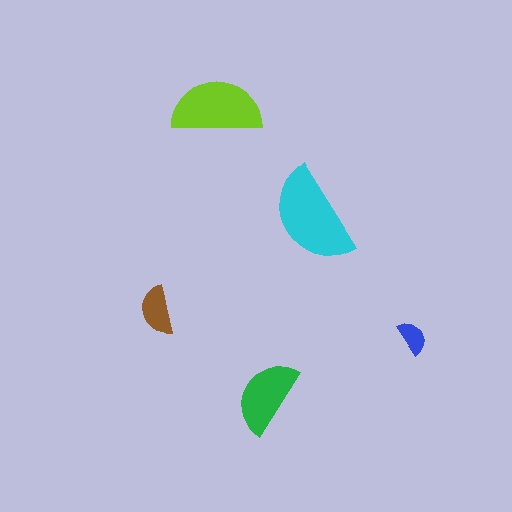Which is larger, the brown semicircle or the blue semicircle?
The brown one.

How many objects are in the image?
There are 5 objects in the image.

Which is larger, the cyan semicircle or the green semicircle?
The cyan one.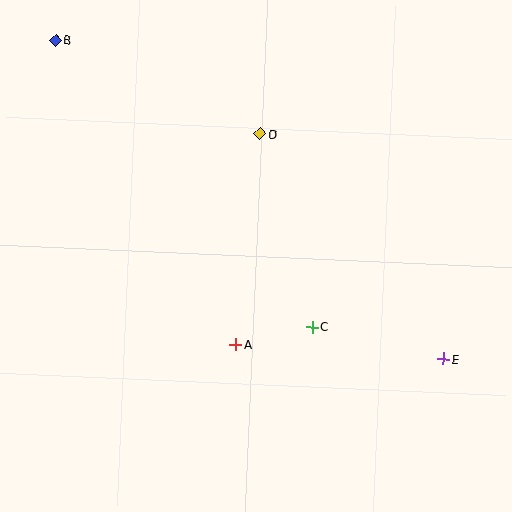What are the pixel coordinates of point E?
Point E is at (443, 359).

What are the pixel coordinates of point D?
Point D is at (260, 134).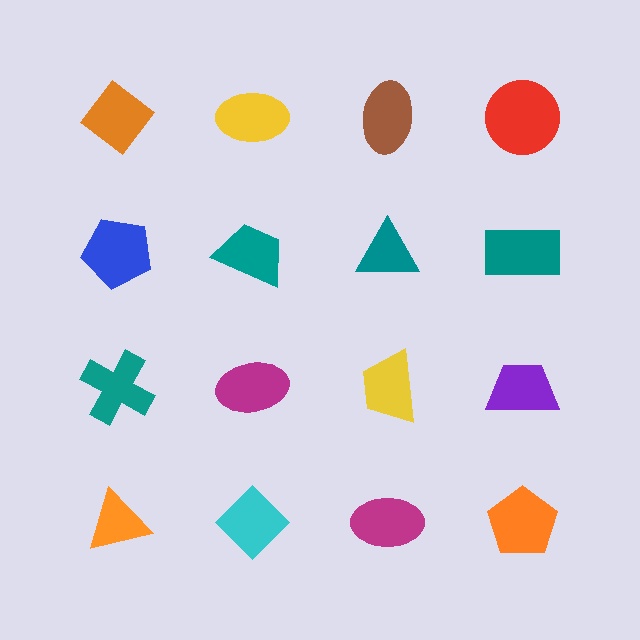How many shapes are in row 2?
4 shapes.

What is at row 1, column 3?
A brown ellipse.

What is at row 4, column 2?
A cyan diamond.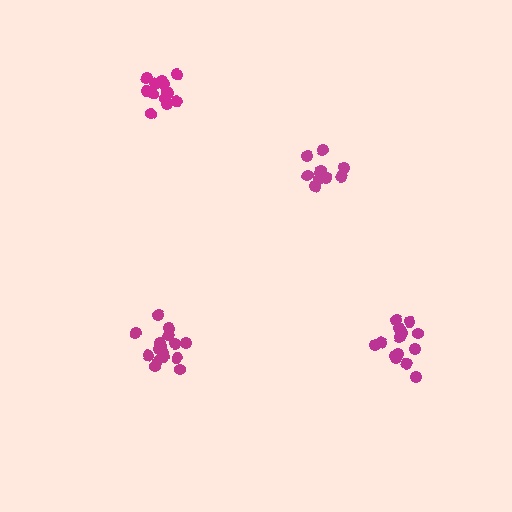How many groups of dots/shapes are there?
There are 4 groups.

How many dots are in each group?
Group 1: 11 dots, Group 2: 14 dots, Group 3: 16 dots, Group 4: 14 dots (55 total).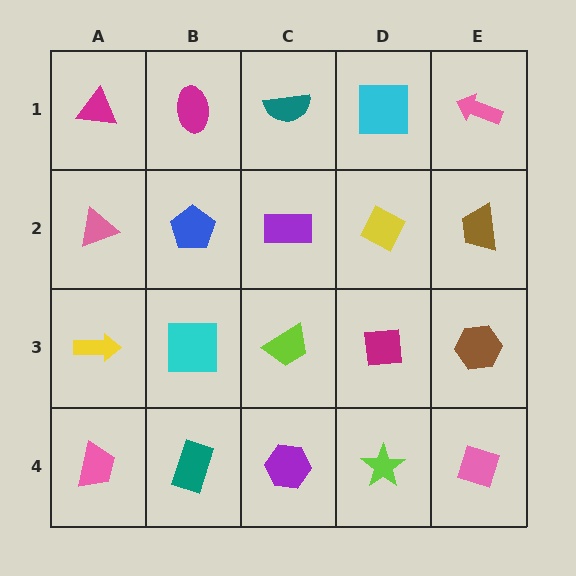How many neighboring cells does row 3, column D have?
4.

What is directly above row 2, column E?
A pink arrow.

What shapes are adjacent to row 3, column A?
A pink triangle (row 2, column A), a pink trapezoid (row 4, column A), a cyan square (row 3, column B).